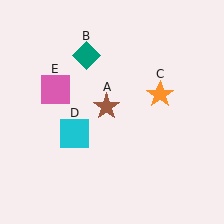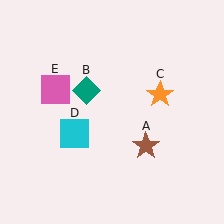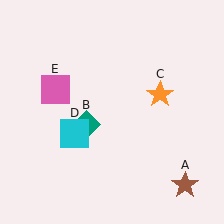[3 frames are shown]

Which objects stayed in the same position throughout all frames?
Orange star (object C) and cyan square (object D) and pink square (object E) remained stationary.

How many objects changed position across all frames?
2 objects changed position: brown star (object A), teal diamond (object B).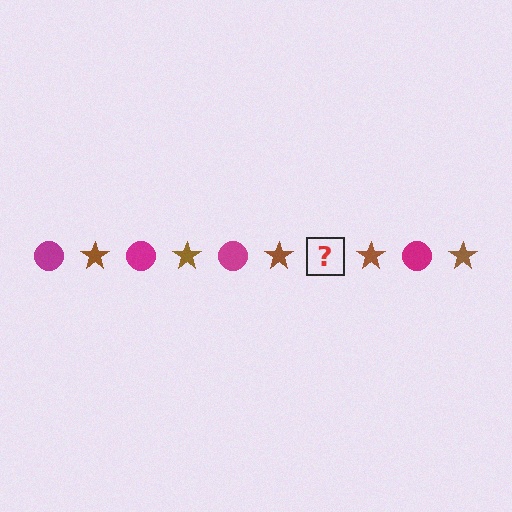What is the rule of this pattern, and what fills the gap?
The rule is that the pattern alternates between magenta circle and brown star. The gap should be filled with a magenta circle.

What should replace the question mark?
The question mark should be replaced with a magenta circle.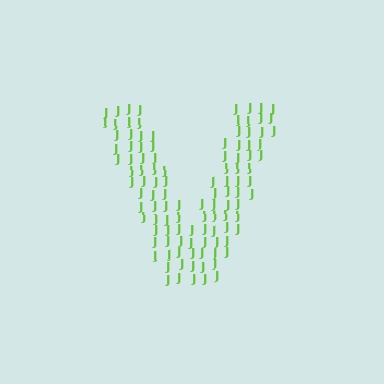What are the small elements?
The small elements are letter J's.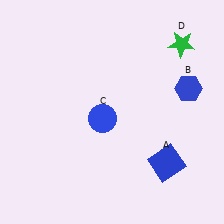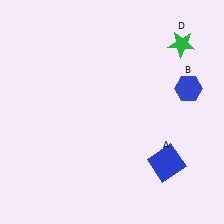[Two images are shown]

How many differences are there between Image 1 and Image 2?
There is 1 difference between the two images.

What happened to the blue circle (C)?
The blue circle (C) was removed in Image 2. It was in the bottom-left area of Image 1.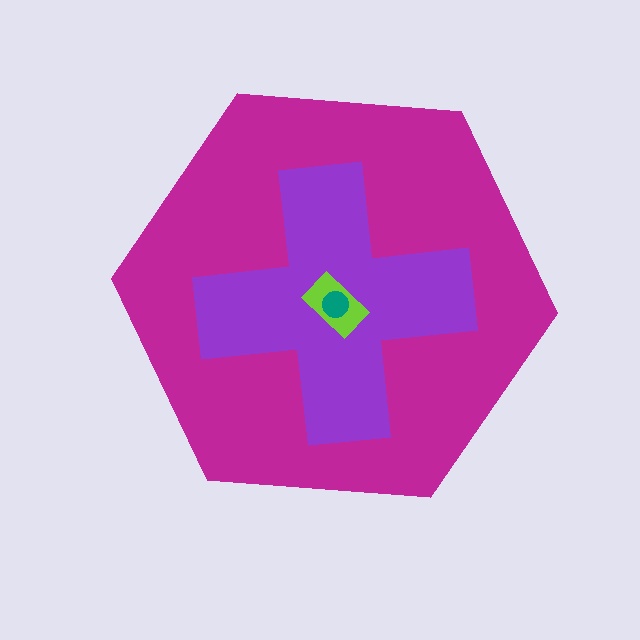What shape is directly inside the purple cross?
The lime rectangle.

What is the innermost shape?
The teal circle.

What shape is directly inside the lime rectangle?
The teal circle.